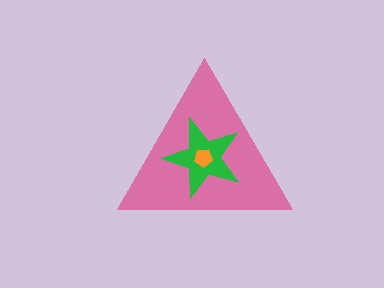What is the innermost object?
The orange pentagon.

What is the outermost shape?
The pink triangle.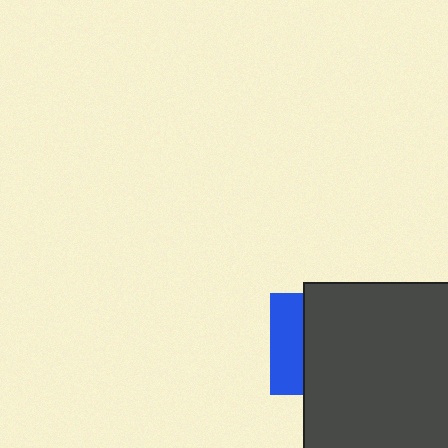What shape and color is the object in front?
The object in front is a dark gray square.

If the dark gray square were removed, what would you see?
You would see the complete blue square.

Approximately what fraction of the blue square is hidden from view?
Roughly 67% of the blue square is hidden behind the dark gray square.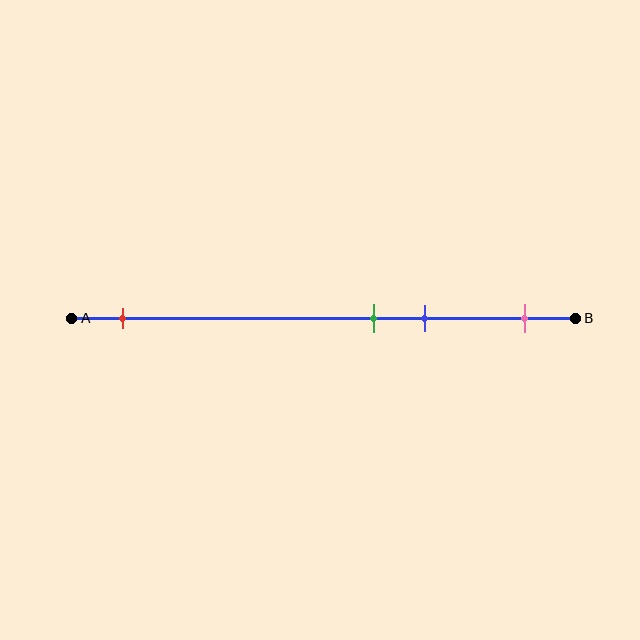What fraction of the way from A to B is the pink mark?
The pink mark is approximately 90% (0.9) of the way from A to B.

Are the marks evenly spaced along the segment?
No, the marks are not evenly spaced.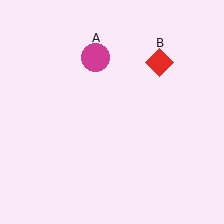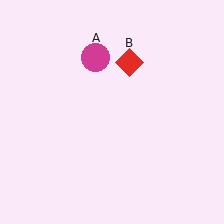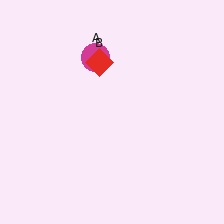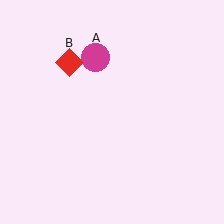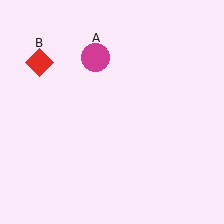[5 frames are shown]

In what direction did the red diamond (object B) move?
The red diamond (object B) moved left.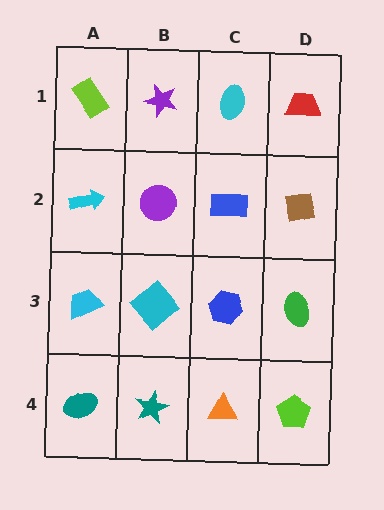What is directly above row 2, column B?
A purple star.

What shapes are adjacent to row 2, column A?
A lime rectangle (row 1, column A), a cyan trapezoid (row 3, column A), a purple circle (row 2, column B).